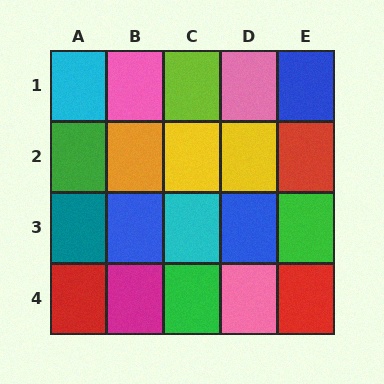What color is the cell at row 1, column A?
Cyan.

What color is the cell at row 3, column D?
Blue.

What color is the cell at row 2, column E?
Red.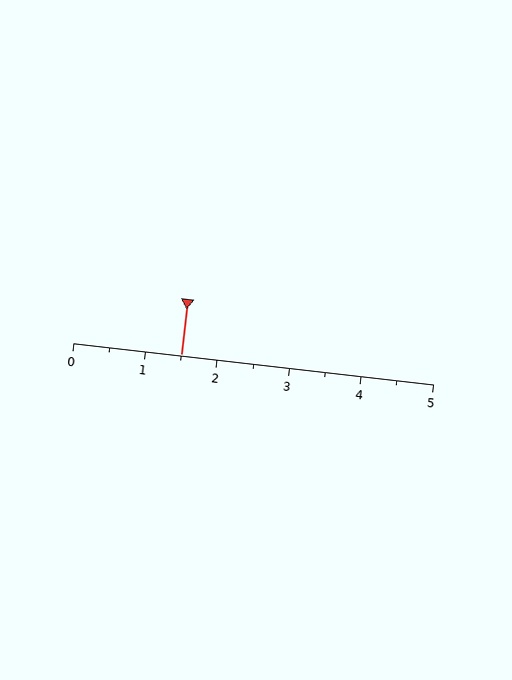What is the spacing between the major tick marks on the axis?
The major ticks are spaced 1 apart.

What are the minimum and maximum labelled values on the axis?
The axis runs from 0 to 5.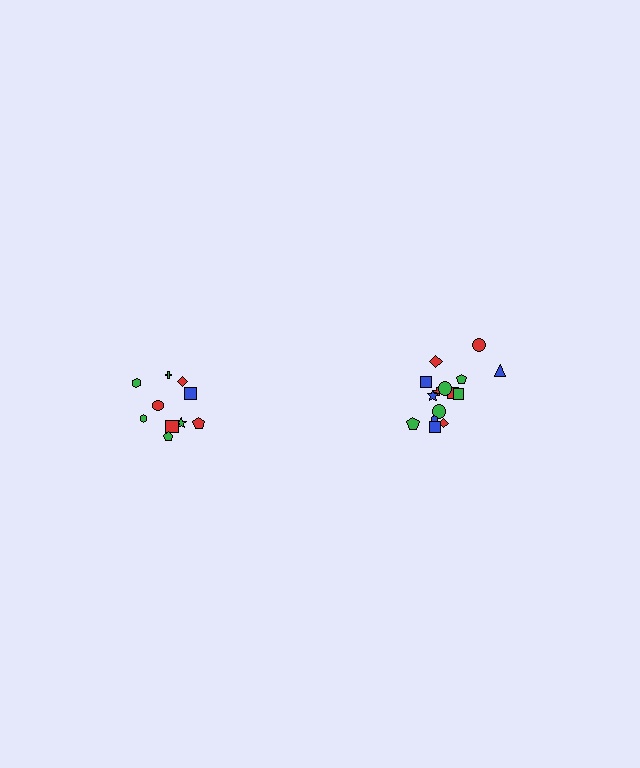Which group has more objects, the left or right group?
The right group.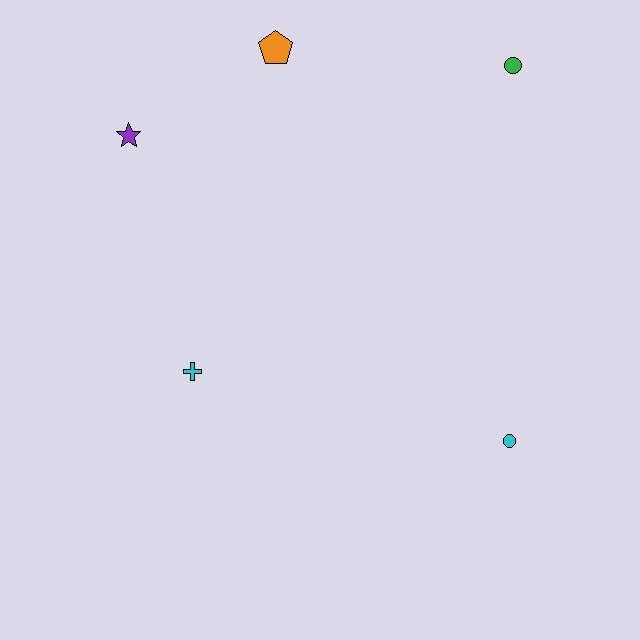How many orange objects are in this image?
There is 1 orange object.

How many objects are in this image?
There are 5 objects.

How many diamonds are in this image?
There are no diamonds.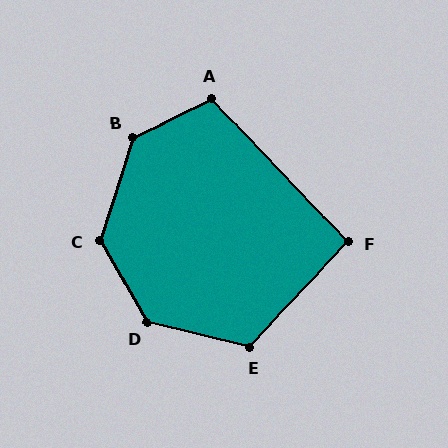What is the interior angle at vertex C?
Approximately 133 degrees (obtuse).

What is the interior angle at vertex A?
Approximately 107 degrees (obtuse).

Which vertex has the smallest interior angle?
F, at approximately 93 degrees.